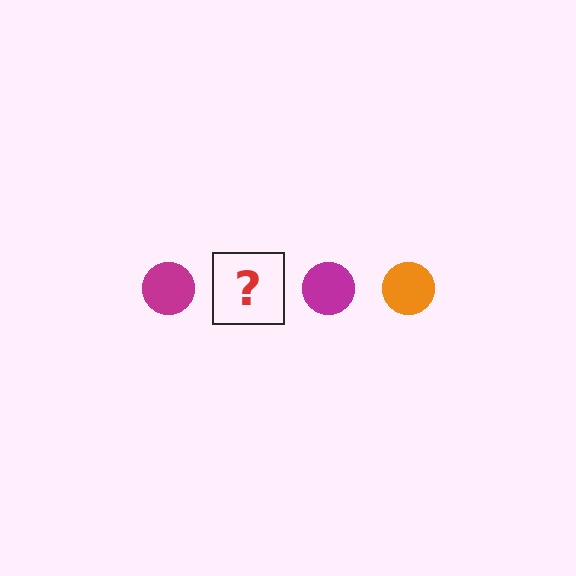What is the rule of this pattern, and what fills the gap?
The rule is that the pattern cycles through magenta, orange circles. The gap should be filled with an orange circle.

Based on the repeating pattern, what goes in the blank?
The blank should be an orange circle.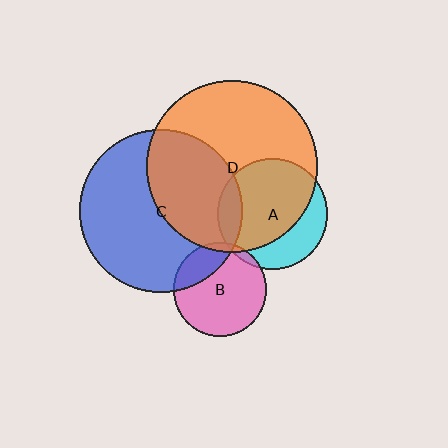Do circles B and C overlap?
Yes.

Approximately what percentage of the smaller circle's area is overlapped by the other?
Approximately 25%.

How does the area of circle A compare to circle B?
Approximately 1.4 times.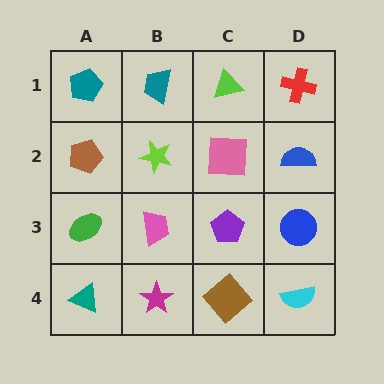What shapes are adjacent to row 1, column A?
A brown pentagon (row 2, column A), a teal trapezoid (row 1, column B).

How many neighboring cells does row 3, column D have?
3.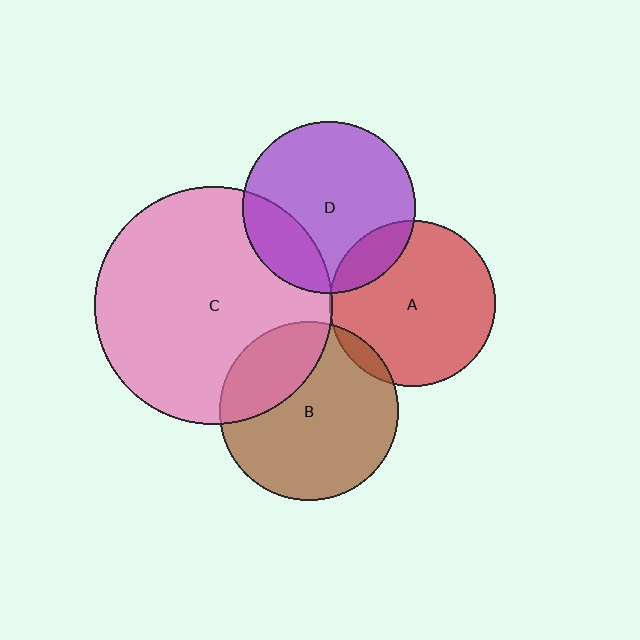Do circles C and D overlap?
Yes.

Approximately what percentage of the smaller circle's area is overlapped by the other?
Approximately 20%.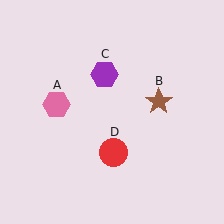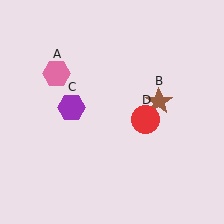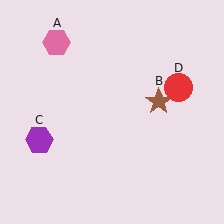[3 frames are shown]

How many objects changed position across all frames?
3 objects changed position: pink hexagon (object A), purple hexagon (object C), red circle (object D).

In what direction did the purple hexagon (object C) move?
The purple hexagon (object C) moved down and to the left.